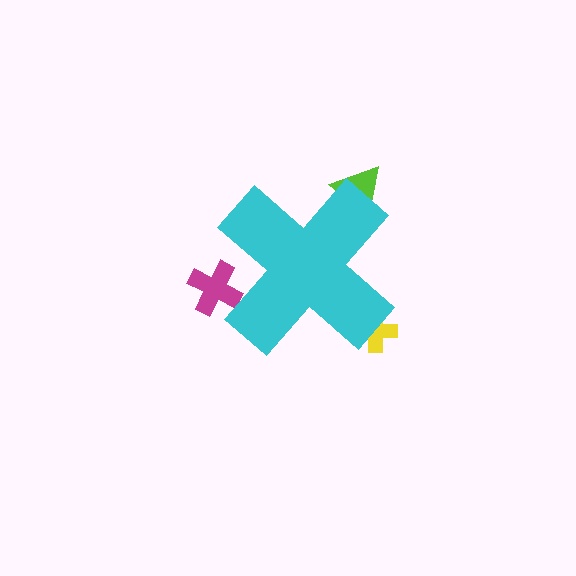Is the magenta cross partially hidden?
Yes, the magenta cross is partially hidden behind the cyan cross.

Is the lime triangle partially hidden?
Yes, the lime triangle is partially hidden behind the cyan cross.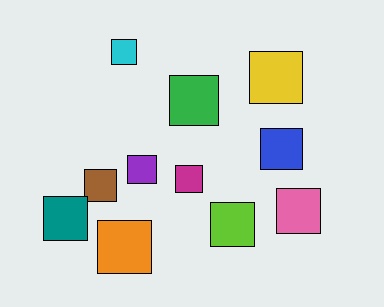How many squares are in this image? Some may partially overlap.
There are 11 squares.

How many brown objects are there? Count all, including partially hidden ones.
There is 1 brown object.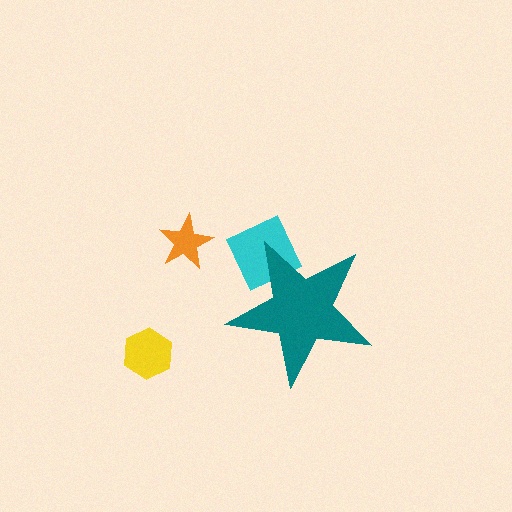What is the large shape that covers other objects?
A teal star.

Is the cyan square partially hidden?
Yes, the cyan square is partially hidden behind the teal star.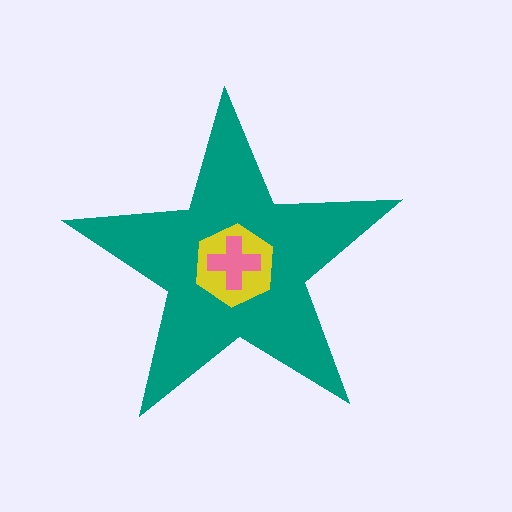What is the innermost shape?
The pink cross.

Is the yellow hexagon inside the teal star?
Yes.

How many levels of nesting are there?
3.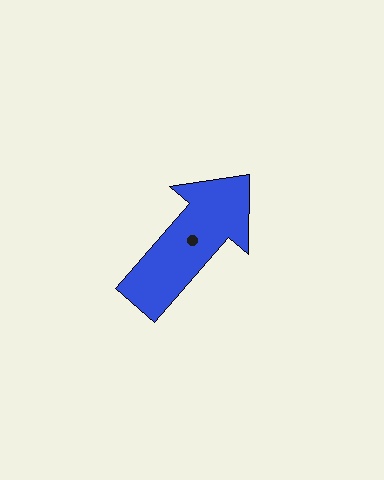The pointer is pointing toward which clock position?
Roughly 1 o'clock.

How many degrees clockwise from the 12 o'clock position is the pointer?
Approximately 41 degrees.